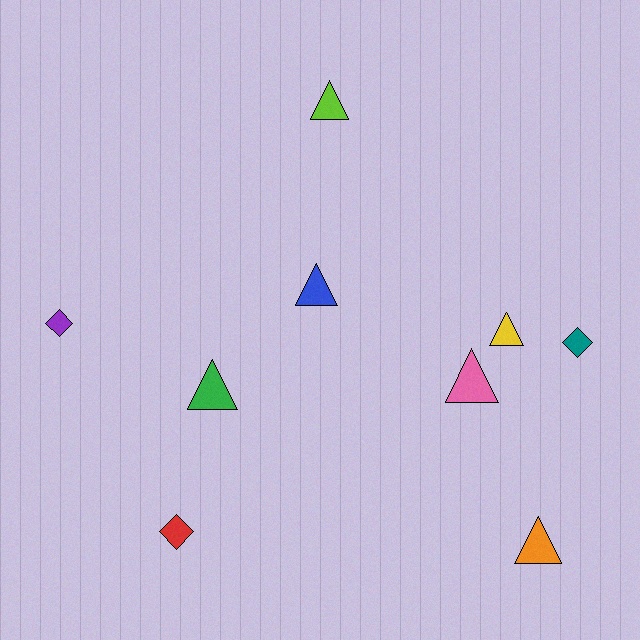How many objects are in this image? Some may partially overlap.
There are 9 objects.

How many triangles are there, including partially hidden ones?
There are 6 triangles.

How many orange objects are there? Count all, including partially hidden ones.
There is 1 orange object.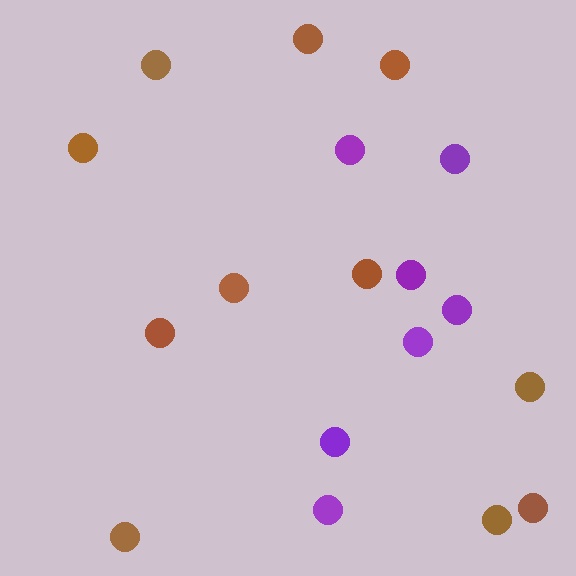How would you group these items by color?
There are 2 groups: one group of brown circles (11) and one group of purple circles (7).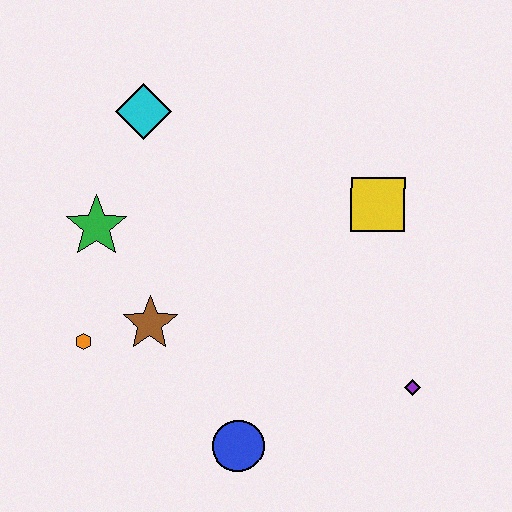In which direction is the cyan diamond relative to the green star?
The cyan diamond is above the green star.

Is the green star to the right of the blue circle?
No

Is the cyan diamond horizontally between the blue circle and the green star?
Yes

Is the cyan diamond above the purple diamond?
Yes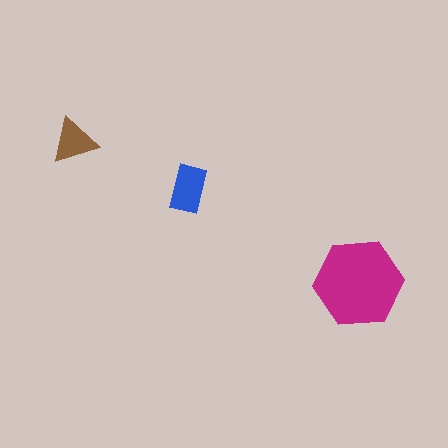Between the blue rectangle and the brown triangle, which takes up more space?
The blue rectangle.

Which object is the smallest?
The brown triangle.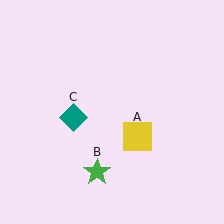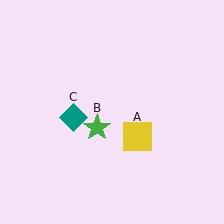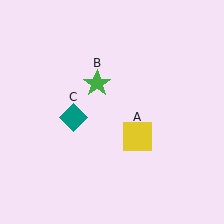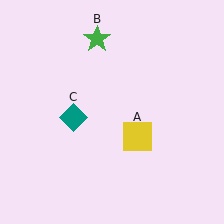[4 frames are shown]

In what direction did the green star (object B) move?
The green star (object B) moved up.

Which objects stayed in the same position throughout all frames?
Yellow square (object A) and teal diamond (object C) remained stationary.